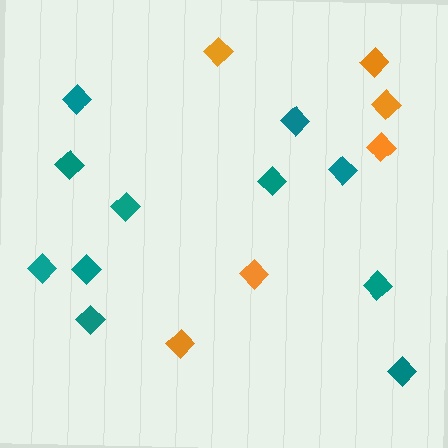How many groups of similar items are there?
There are 2 groups: one group of orange diamonds (6) and one group of teal diamonds (11).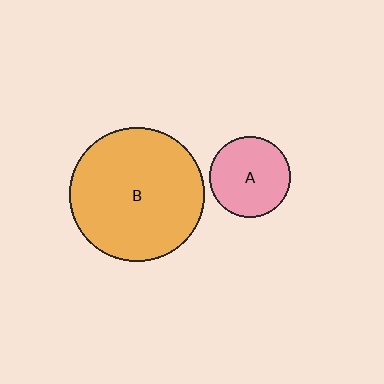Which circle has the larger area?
Circle B (orange).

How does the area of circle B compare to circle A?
Approximately 2.8 times.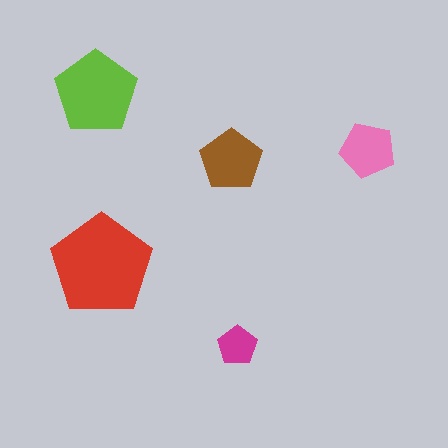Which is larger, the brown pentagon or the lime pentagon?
The lime one.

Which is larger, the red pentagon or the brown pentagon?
The red one.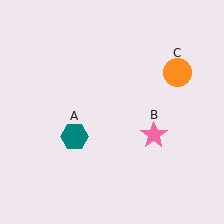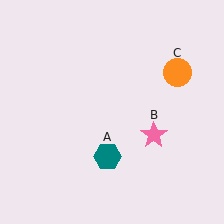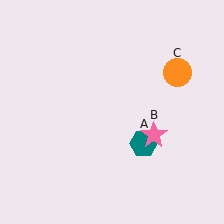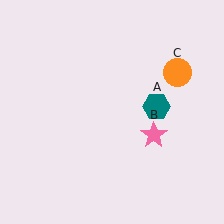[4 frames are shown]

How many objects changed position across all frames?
1 object changed position: teal hexagon (object A).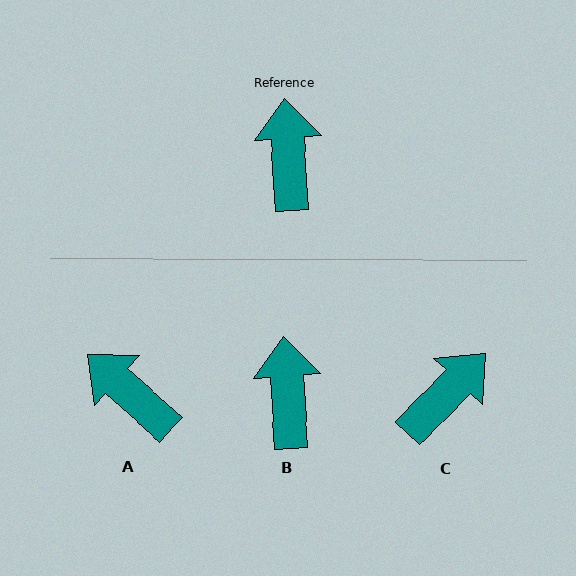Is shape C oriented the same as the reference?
No, it is off by about 48 degrees.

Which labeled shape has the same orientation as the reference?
B.